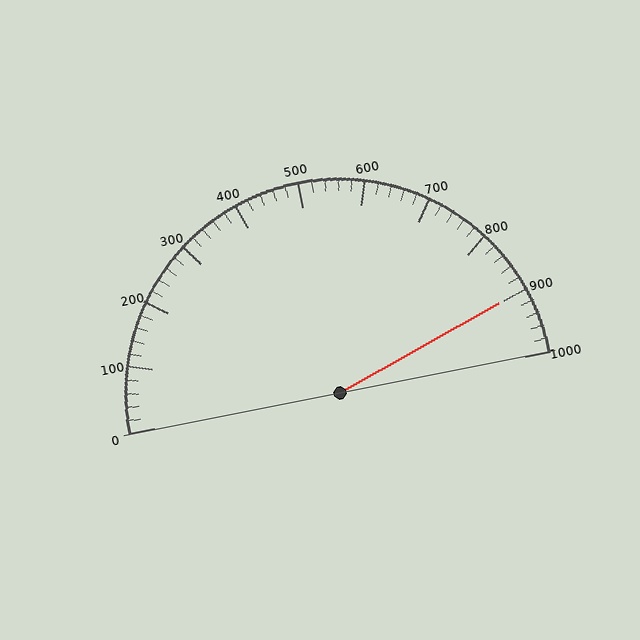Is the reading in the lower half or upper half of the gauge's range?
The reading is in the upper half of the range (0 to 1000).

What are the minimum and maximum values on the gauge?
The gauge ranges from 0 to 1000.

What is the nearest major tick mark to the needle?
The nearest major tick mark is 900.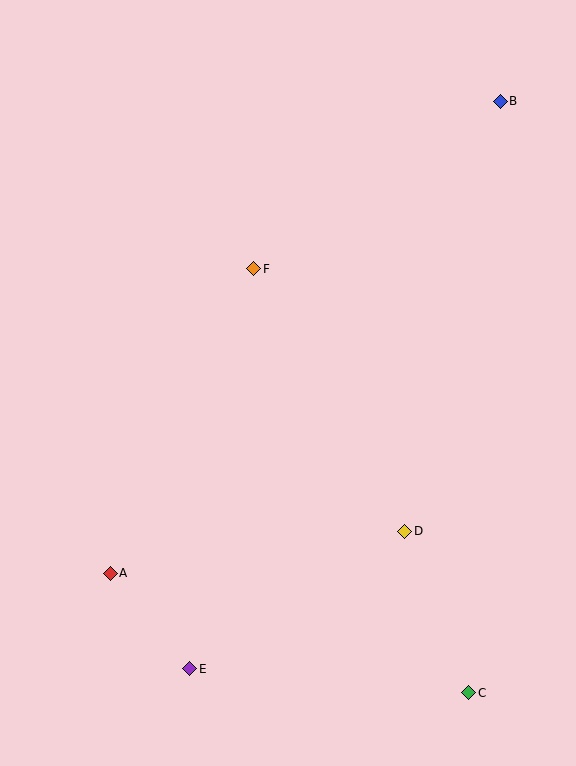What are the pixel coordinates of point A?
Point A is at (110, 573).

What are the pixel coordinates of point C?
Point C is at (469, 693).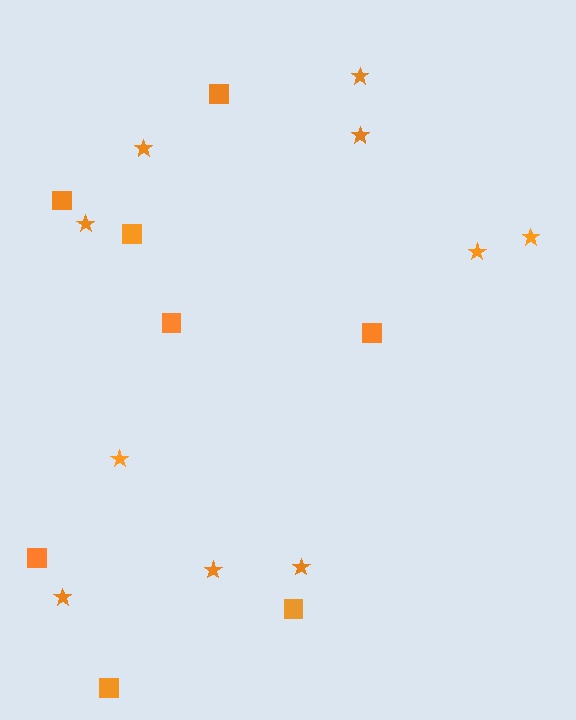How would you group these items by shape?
There are 2 groups: one group of stars (10) and one group of squares (8).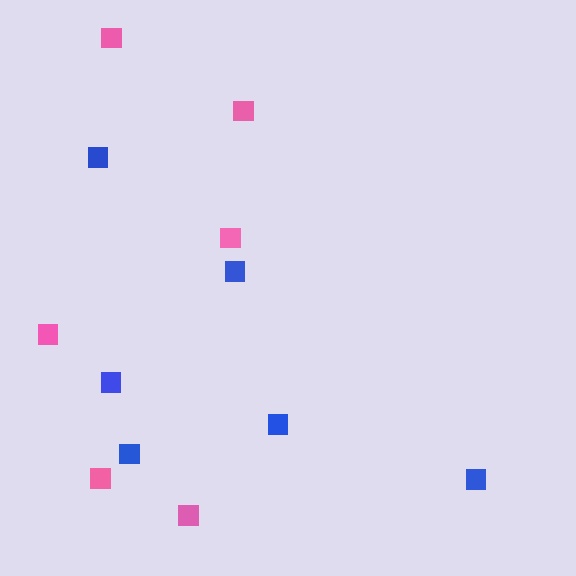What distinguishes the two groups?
There are 2 groups: one group of blue squares (6) and one group of pink squares (6).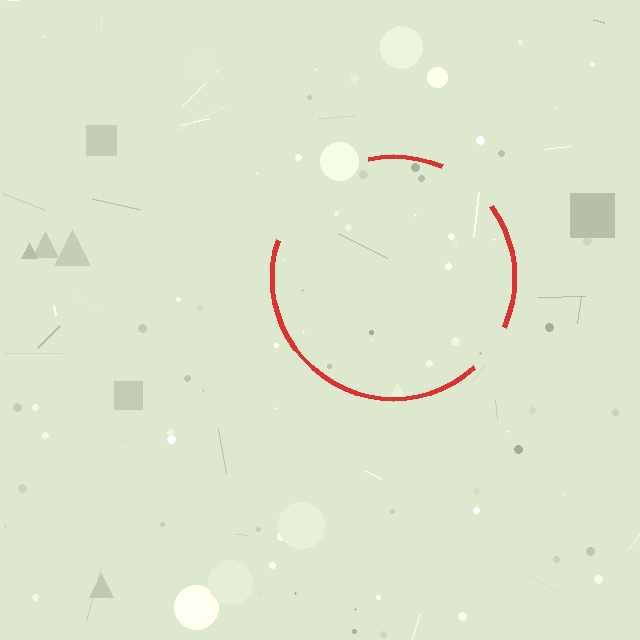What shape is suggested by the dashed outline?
The dashed outline suggests a circle.